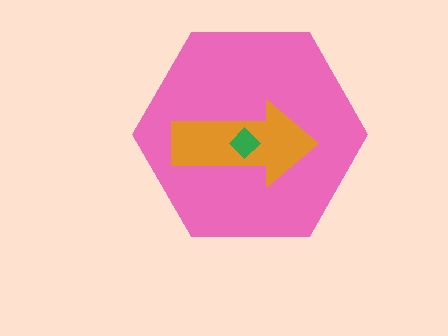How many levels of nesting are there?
3.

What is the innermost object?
The green diamond.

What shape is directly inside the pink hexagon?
The orange arrow.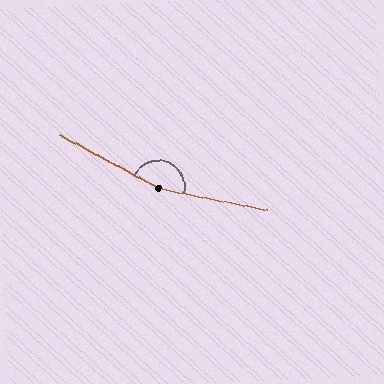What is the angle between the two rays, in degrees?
Approximately 163 degrees.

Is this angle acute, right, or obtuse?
It is obtuse.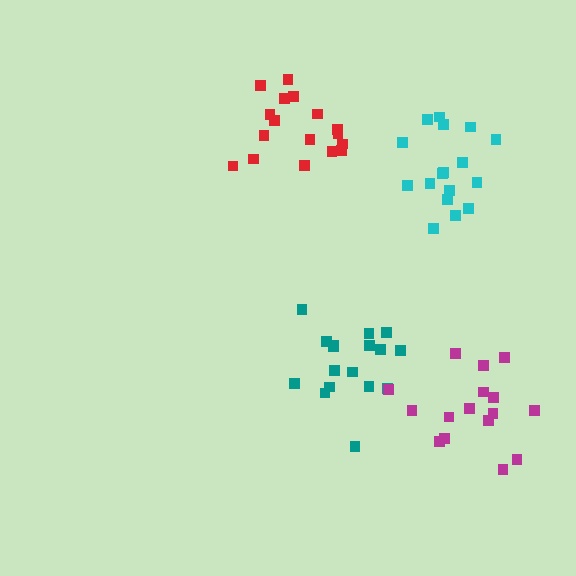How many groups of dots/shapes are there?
There are 4 groups.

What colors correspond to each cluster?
The clusters are colored: teal, cyan, magenta, red.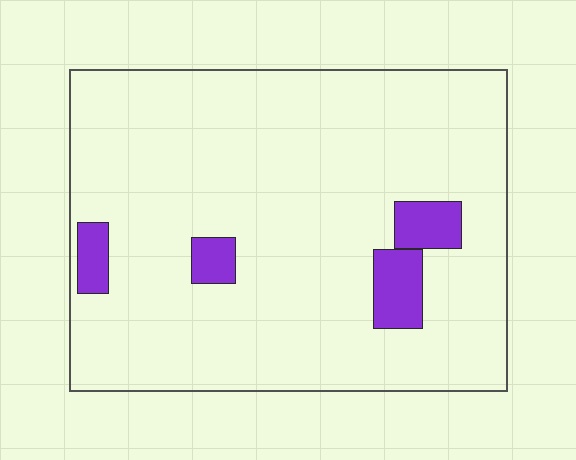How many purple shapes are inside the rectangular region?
4.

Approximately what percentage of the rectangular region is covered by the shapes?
Approximately 10%.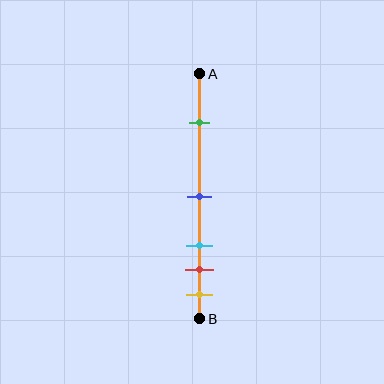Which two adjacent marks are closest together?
The red and yellow marks are the closest adjacent pair.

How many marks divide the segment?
There are 5 marks dividing the segment.